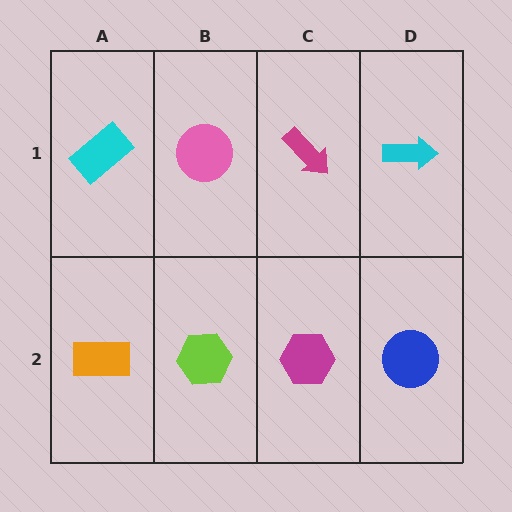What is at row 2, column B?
A lime hexagon.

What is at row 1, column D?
A cyan arrow.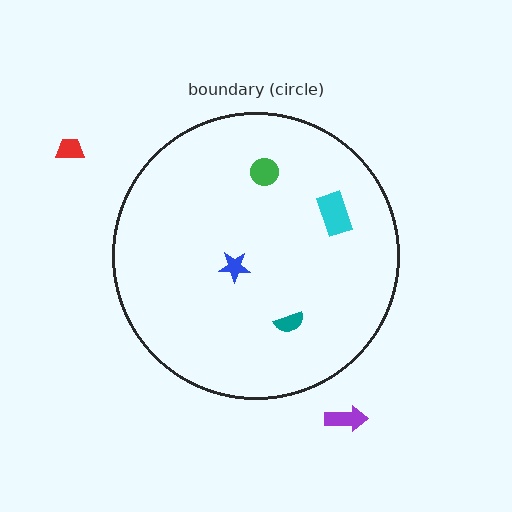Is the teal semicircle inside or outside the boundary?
Inside.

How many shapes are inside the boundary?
4 inside, 2 outside.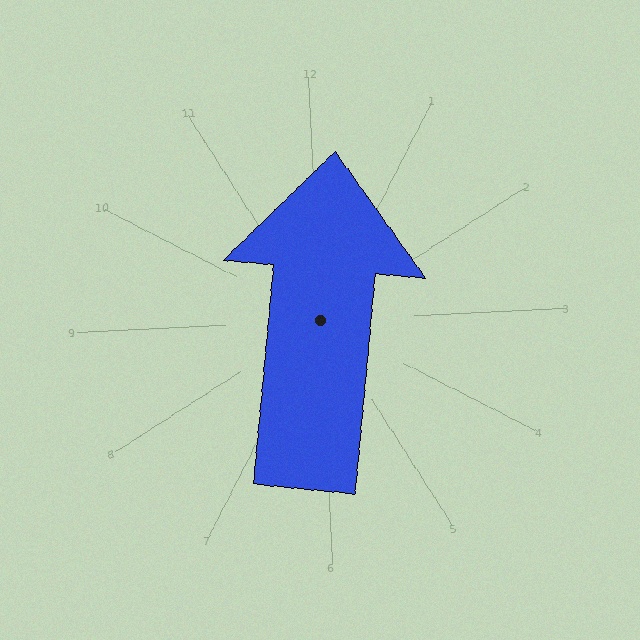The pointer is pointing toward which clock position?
Roughly 12 o'clock.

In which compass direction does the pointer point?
North.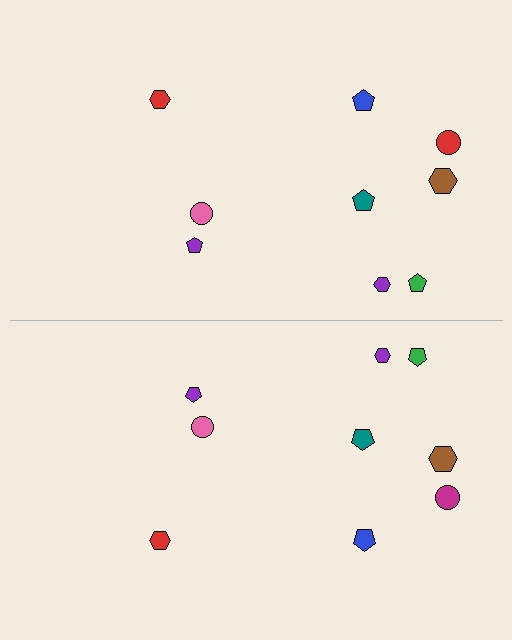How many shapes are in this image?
There are 18 shapes in this image.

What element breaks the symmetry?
The magenta circle on the bottom side breaks the symmetry — its mirror counterpart is red.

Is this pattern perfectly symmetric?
No, the pattern is not perfectly symmetric. The magenta circle on the bottom side breaks the symmetry — its mirror counterpart is red.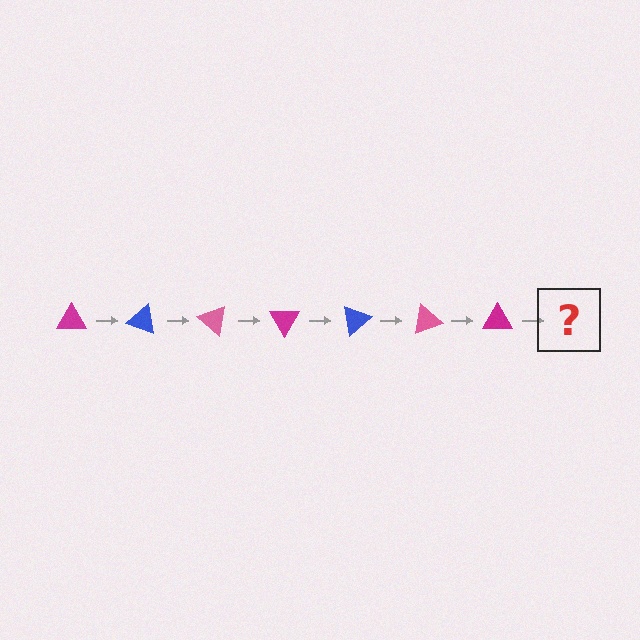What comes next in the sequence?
The next element should be a blue triangle, rotated 140 degrees from the start.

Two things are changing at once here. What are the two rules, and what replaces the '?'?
The two rules are that it rotates 20 degrees each step and the color cycles through magenta, blue, and pink. The '?' should be a blue triangle, rotated 140 degrees from the start.